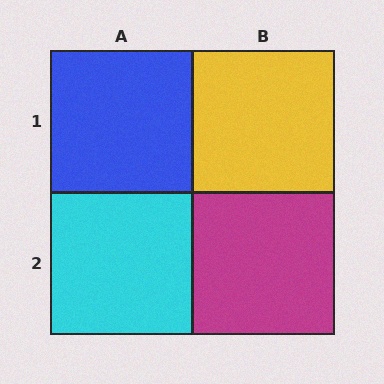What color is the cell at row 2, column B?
Magenta.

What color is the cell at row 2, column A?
Cyan.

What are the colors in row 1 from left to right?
Blue, yellow.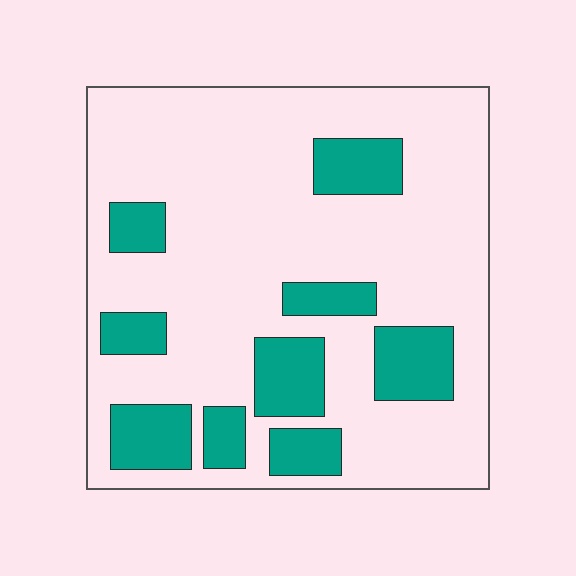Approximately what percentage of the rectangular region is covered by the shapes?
Approximately 25%.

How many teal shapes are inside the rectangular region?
9.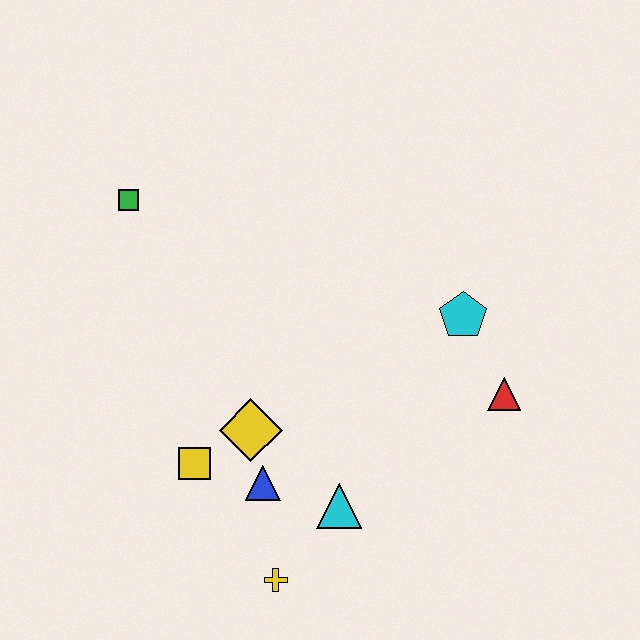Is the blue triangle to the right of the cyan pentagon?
No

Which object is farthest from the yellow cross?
The green square is farthest from the yellow cross.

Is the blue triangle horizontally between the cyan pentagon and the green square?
Yes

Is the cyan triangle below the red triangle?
Yes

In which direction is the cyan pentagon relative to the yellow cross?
The cyan pentagon is above the yellow cross.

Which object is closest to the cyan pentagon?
The red triangle is closest to the cyan pentagon.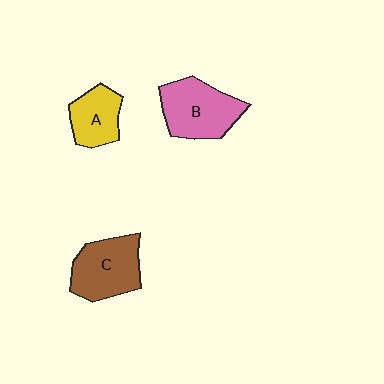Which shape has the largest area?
Shape B (pink).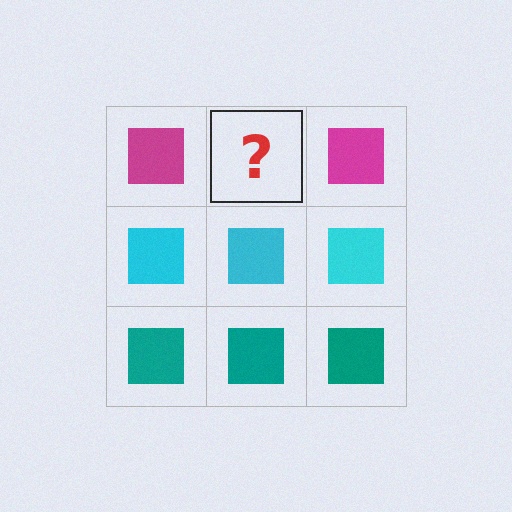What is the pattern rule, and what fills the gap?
The rule is that each row has a consistent color. The gap should be filled with a magenta square.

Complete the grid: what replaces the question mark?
The question mark should be replaced with a magenta square.